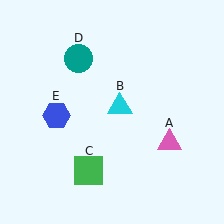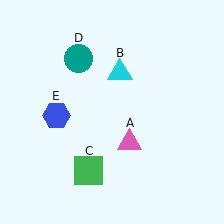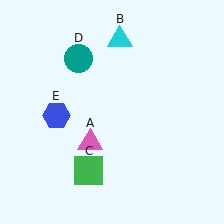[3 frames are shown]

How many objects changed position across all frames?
2 objects changed position: pink triangle (object A), cyan triangle (object B).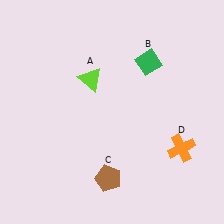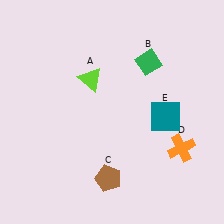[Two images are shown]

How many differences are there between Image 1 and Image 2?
There is 1 difference between the two images.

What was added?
A teal square (E) was added in Image 2.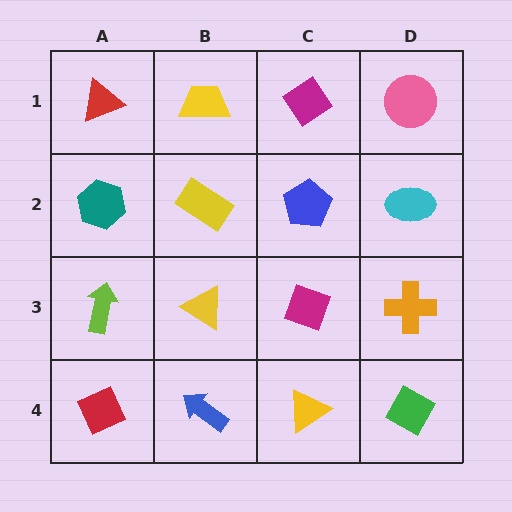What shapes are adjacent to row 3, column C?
A blue pentagon (row 2, column C), a yellow triangle (row 4, column C), a yellow triangle (row 3, column B), an orange cross (row 3, column D).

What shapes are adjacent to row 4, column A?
A lime arrow (row 3, column A), a blue arrow (row 4, column B).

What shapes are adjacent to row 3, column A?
A teal hexagon (row 2, column A), a red diamond (row 4, column A), a yellow triangle (row 3, column B).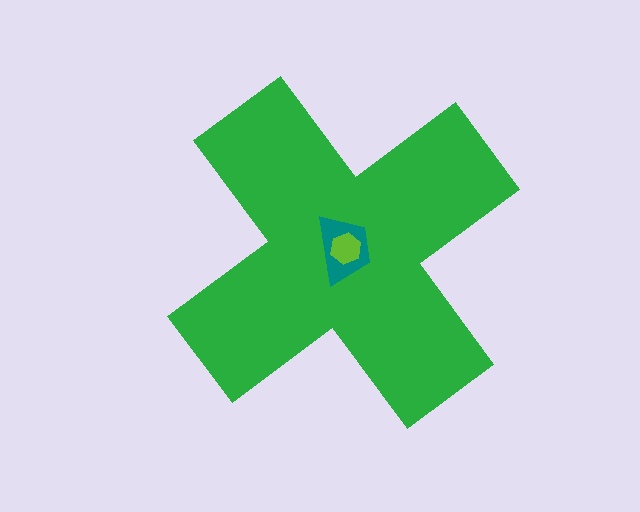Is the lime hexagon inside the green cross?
Yes.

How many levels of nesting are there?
3.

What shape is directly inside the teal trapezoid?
The lime hexagon.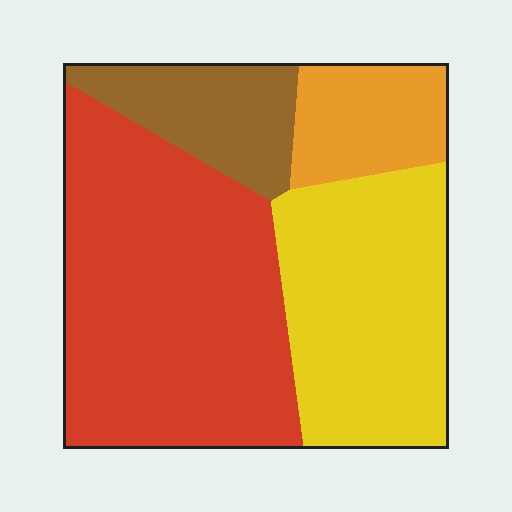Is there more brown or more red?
Red.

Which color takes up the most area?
Red, at roughly 45%.